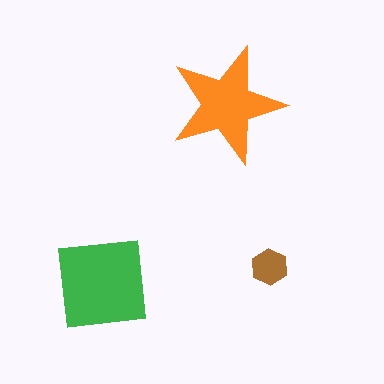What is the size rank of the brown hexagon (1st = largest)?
3rd.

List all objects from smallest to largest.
The brown hexagon, the orange star, the green square.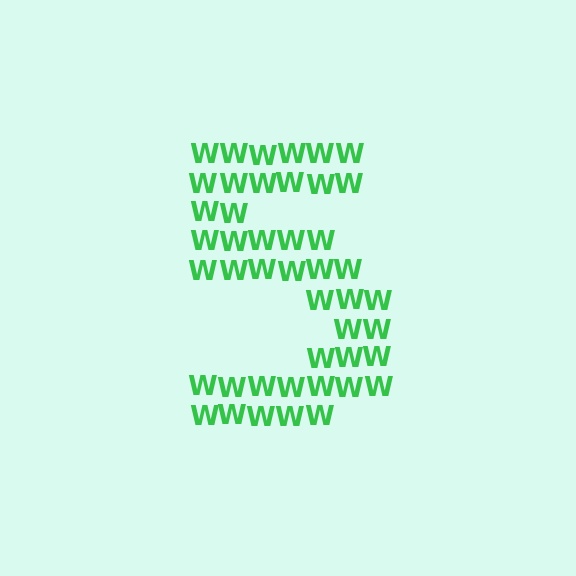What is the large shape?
The large shape is the digit 5.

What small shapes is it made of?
It is made of small letter W's.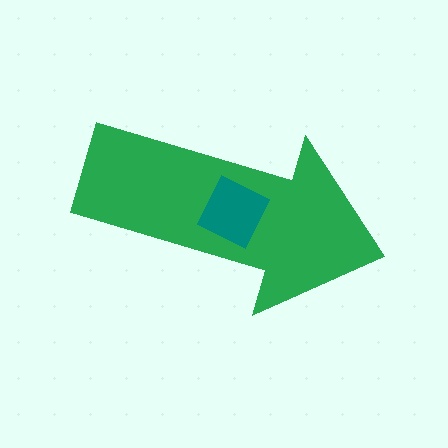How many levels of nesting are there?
2.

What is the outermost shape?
The green arrow.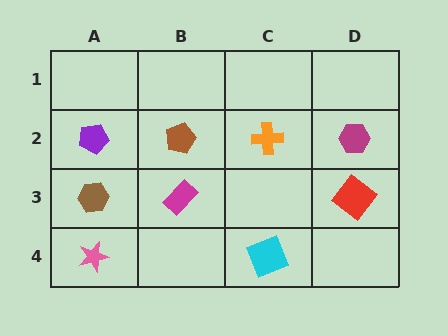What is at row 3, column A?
A brown hexagon.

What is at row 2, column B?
A brown pentagon.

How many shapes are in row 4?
2 shapes.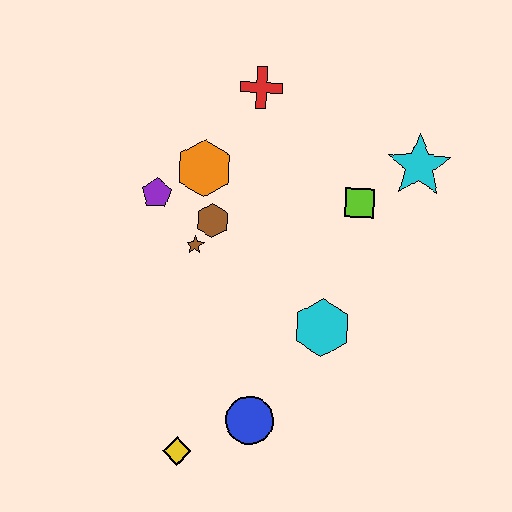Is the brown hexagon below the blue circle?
No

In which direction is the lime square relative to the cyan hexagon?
The lime square is above the cyan hexagon.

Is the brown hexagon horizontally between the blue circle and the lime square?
No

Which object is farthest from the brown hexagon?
The yellow diamond is farthest from the brown hexagon.